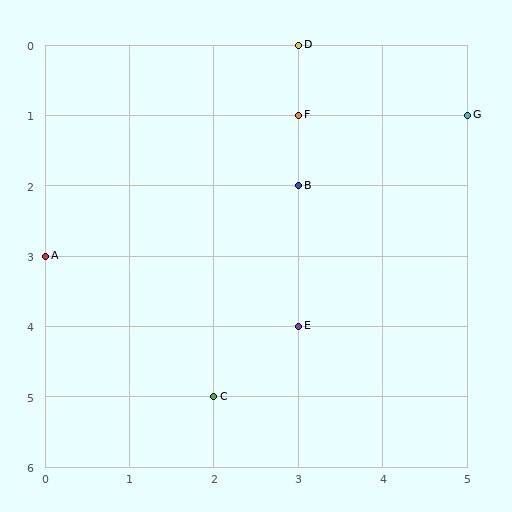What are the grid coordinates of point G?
Point G is at grid coordinates (5, 1).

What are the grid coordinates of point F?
Point F is at grid coordinates (3, 1).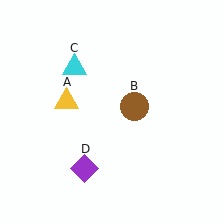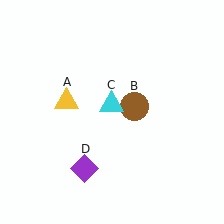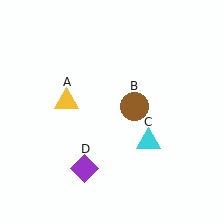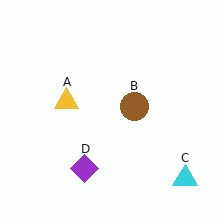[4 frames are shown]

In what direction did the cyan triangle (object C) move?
The cyan triangle (object C) moved down and to the right.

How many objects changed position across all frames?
1 object changed position: cyan triangle (object C).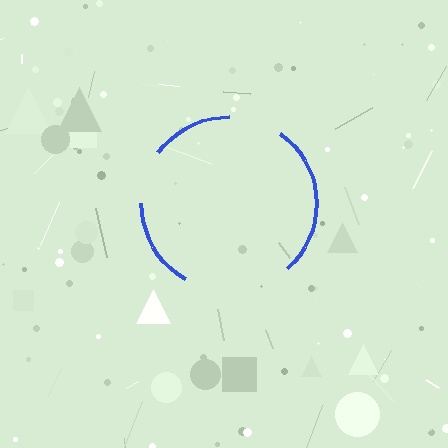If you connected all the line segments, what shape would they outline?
They would outline a circle.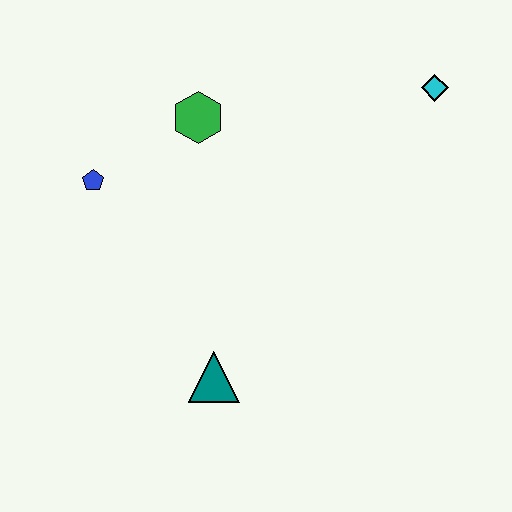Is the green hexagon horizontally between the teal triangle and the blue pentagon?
Yes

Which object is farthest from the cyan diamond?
The teal triangle is farthest from the cyan diamond.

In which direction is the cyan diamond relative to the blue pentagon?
The cyan diamond is to the right of the blue pentagon.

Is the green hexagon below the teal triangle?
No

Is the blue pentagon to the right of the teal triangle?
No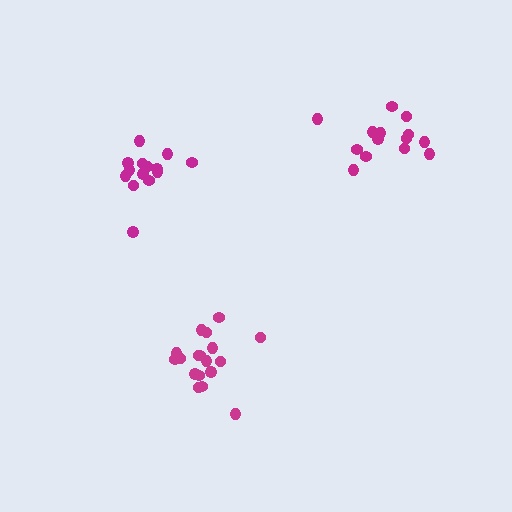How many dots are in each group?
Group 1: 19 dots, Group 2: 14 dots, Group 3: 14 dots (47 total).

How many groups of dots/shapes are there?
There are 3 groups.